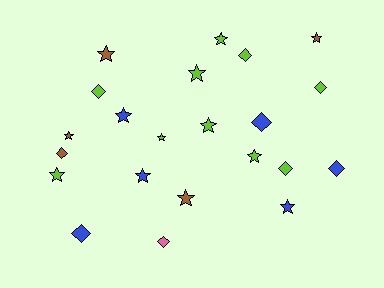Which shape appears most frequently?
Star, with 13 objects.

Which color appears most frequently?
Lime, with 10 objects.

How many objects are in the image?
There are 22 objects.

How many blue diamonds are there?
There are 3 blue diamonds.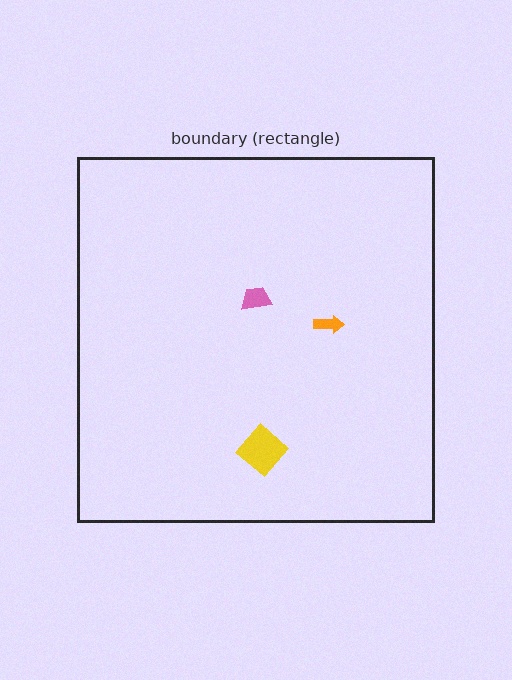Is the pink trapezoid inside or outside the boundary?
Inside.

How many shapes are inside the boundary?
3 inside, 0 outside.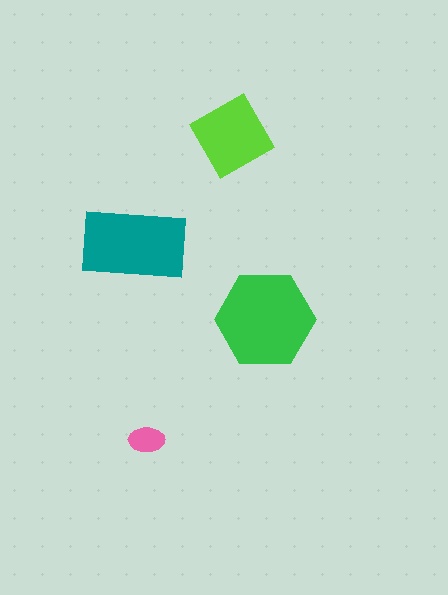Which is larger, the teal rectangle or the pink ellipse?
The teal rectangle.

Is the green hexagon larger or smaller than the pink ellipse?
Larger.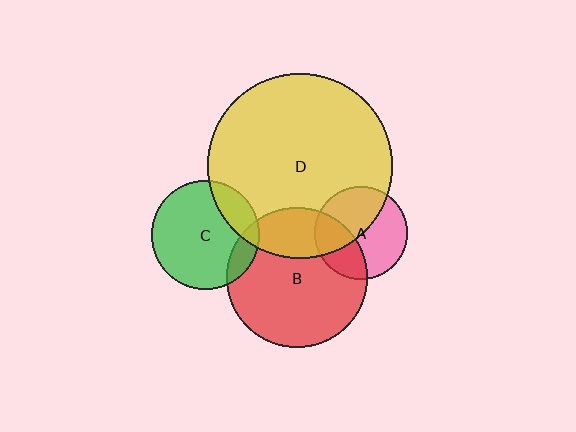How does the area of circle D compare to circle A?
Approximately 4.0 times.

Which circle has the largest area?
Circle D (yellow).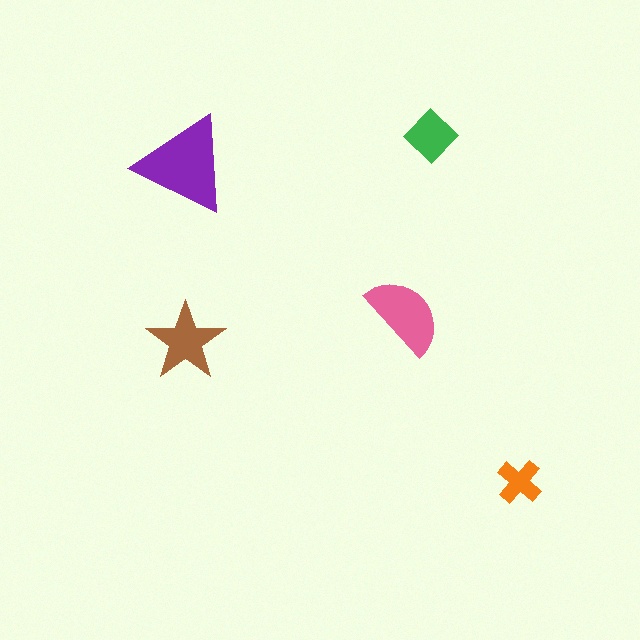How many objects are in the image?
There are 5 objects in the image.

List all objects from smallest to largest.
The orange cross, the green diamond, the brown star, the pink semicircle, the purple triangle.